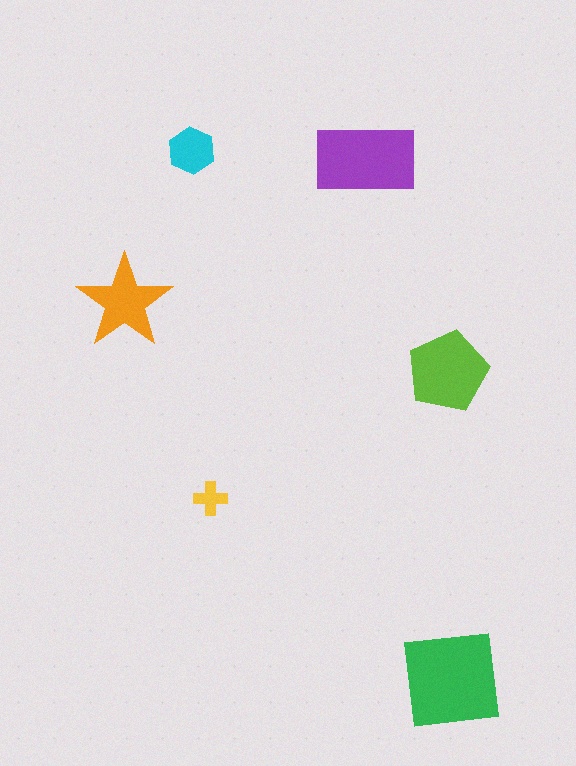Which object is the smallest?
The yellow cross.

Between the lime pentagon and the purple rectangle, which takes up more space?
The purple rectangle.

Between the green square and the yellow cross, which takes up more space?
The green square.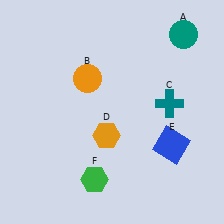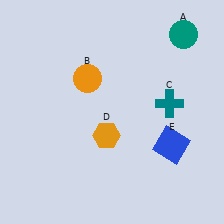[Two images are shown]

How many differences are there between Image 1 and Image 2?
There is 1 difference between the two images.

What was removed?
The green hexagon (F) was removed in Image 2.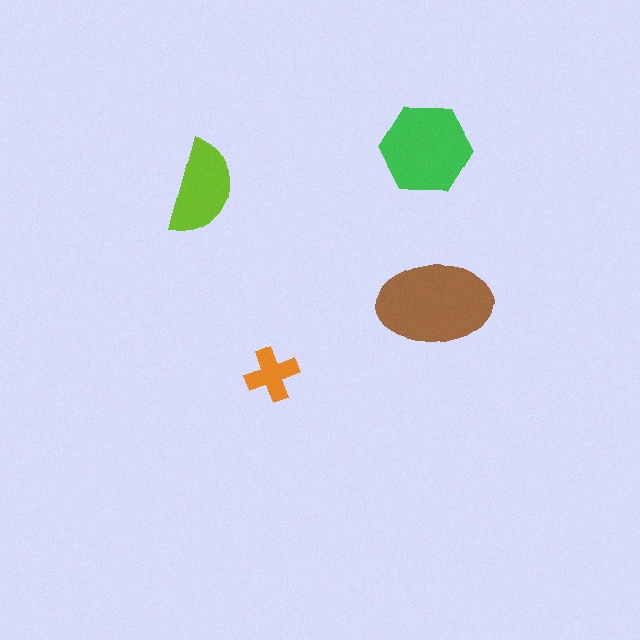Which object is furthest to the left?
The lime semicircle is leftmost.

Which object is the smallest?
The orange cross.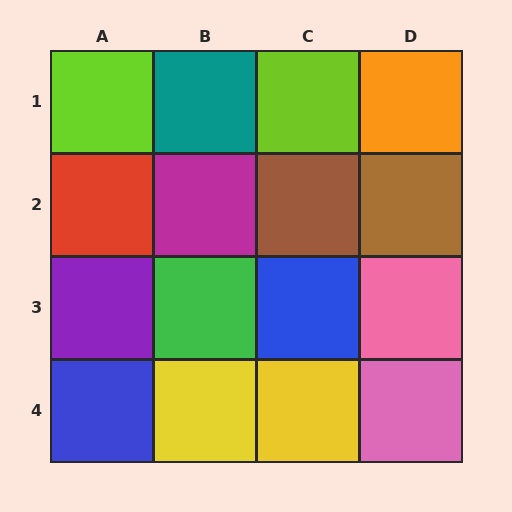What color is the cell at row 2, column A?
Red.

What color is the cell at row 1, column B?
Teal.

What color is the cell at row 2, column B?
Magenta.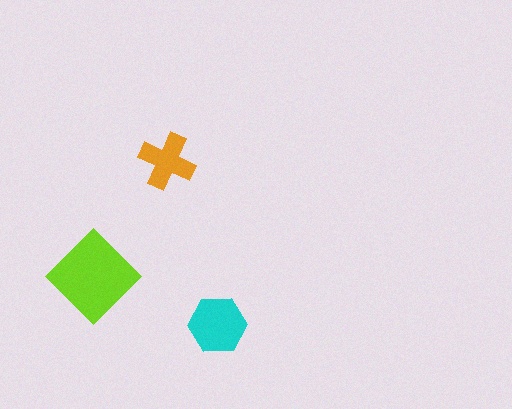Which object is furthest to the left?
The lime diamond is leftmost.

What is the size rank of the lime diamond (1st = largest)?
1st.